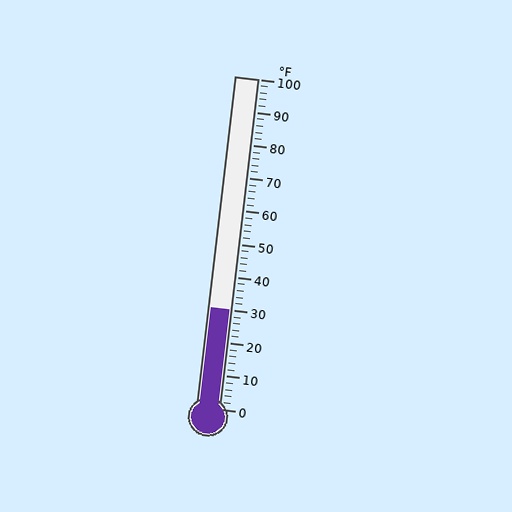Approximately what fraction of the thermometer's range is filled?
The thermometer is filled to approximately 30% of its range.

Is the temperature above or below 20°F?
The temperature is above 20°F.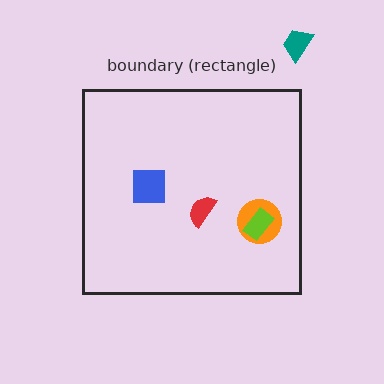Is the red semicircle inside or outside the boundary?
Inside.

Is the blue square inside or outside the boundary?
Inside.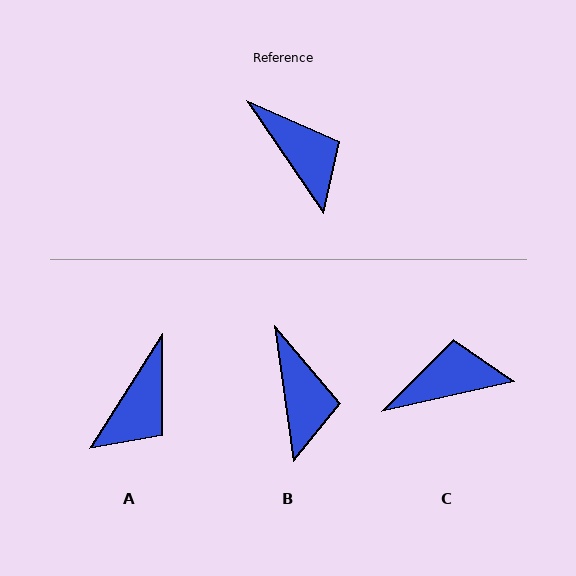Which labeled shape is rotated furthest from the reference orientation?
C, about 68 degrees away.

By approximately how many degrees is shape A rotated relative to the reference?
Approximately 67 degrees clockwise.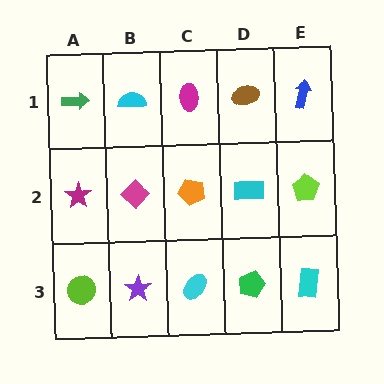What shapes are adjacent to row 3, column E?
A lime pentagon (row 2, column E), a green pentagon (row 3, column D).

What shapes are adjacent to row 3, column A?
A magenta star (row 2, column A), a purple star (row 3, column B).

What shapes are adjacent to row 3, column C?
An orange pentagon (row 2, column C), a purple star (row 3, column B), a green pentagon (row 3, column D).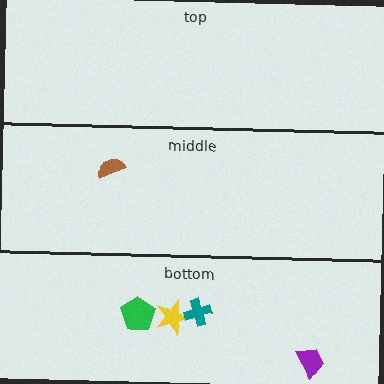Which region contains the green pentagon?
The bottom region.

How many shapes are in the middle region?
1.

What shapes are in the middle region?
The brown semicircle.